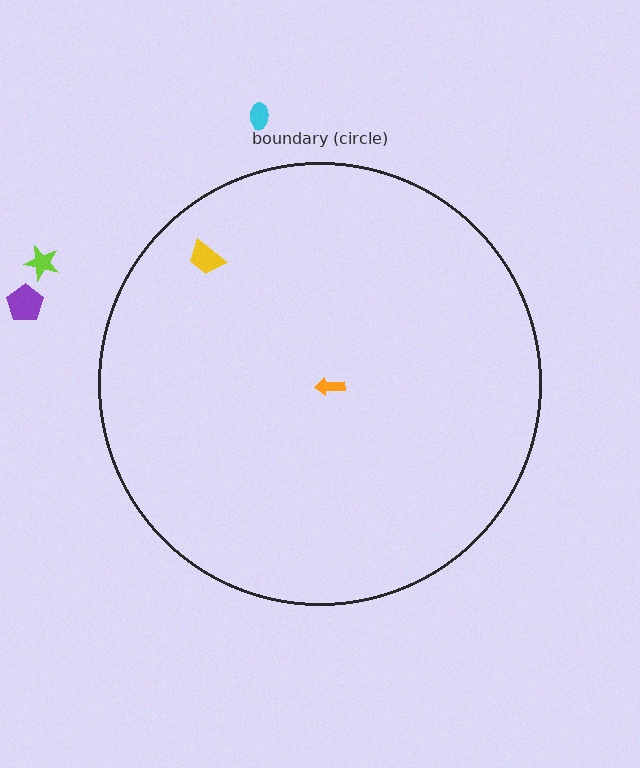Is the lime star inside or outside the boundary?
Outside.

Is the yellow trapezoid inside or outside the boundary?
Inside.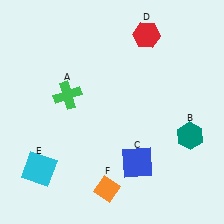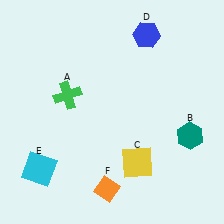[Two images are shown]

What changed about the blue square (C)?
In Image 1, C is blue. In Image 2, it changed to yellow.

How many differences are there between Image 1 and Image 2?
There are 2 differences between the two images.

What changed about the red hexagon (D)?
In Image 1, D is red. In Image 2, it changed to blue.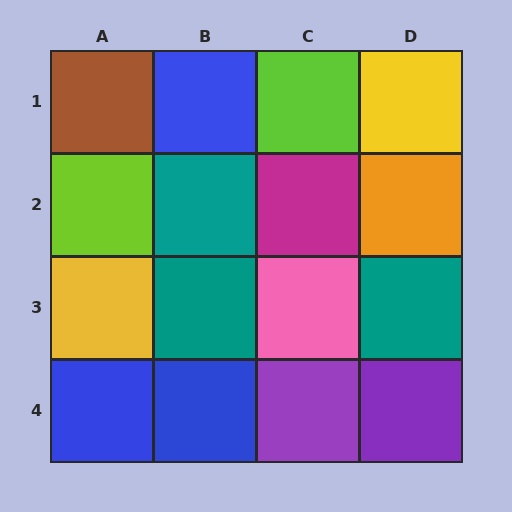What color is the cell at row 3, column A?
Yellow.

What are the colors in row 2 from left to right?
Lime, teal, magenta, orange.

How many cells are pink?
1 cell is pink.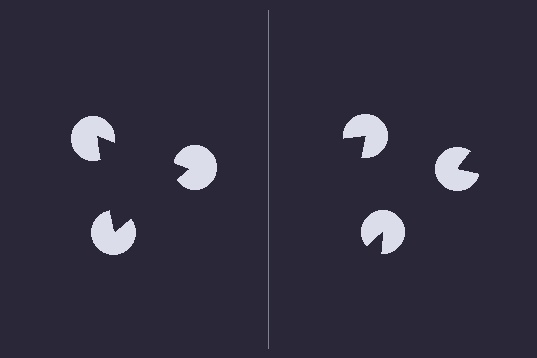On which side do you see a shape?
An illusory triangle appears on the left side. On the right side the wedge cuts are rotated, so no coherent shape forms.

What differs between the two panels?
The pac-man discs are positioned identically on both sides; only the wedge orientations differ. On the left they align to a triangle; on the right they are misaligned.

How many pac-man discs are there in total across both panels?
6 — 3 on each side.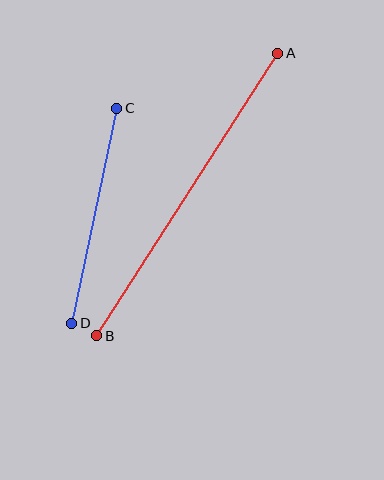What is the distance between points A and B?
The distance is approximately 335 pixels.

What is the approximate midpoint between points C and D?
The midpoint is at approximately (94, 216) pixels.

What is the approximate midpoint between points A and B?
The midpoint is at approximately (187, 195) pixels.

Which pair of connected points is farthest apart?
Points A and B are farthest apart.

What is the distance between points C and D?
The distance is approximately 220 pixels.